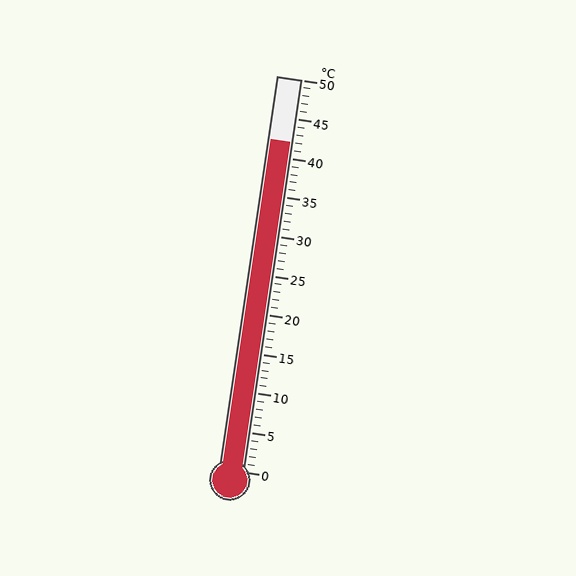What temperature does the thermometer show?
The thermometer shows approximately 42°C.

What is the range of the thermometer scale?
The thermometer scale ranges from 0°C to 50°C.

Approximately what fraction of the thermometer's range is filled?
The thermometer is filled to approximately 85% of its range.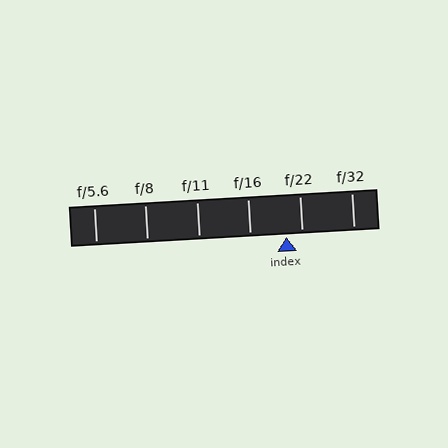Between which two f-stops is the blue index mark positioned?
The index mark is between f/16 and f/22.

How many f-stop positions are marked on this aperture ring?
There are 6 f-stop positions marked.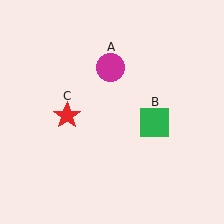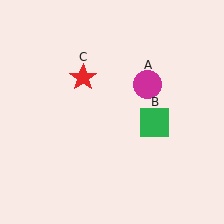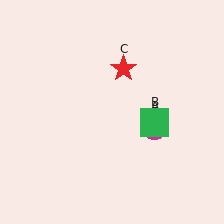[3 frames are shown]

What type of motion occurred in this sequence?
The magenta circle (object A), red star (object C) rotated clockwise around the center of the scene.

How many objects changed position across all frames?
2 objects changed position: magenta circle (object A), red star (object C).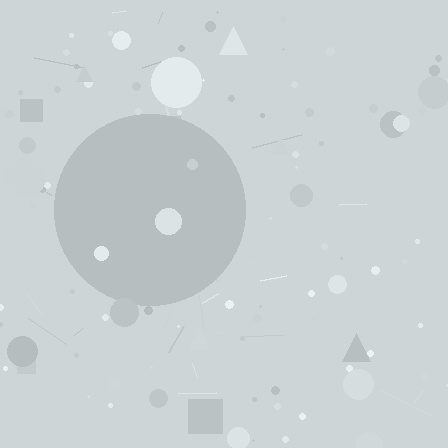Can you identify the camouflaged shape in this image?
The camouflaged shape is a circle.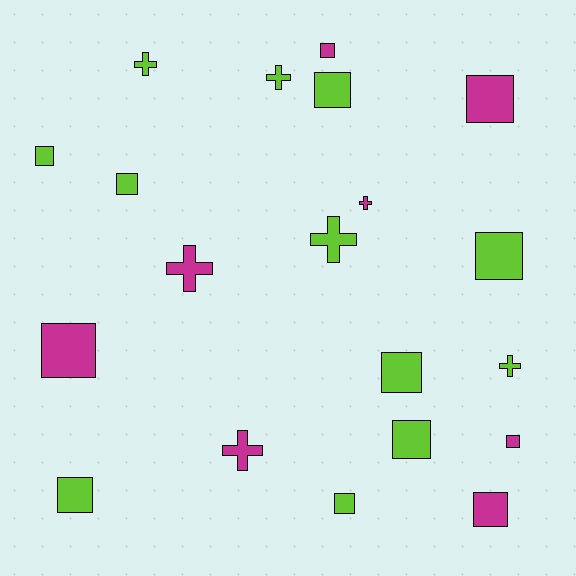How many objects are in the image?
There are 20 objects.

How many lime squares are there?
There are 8 lime squares.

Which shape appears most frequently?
Square, with 13 objects.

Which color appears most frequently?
Lime, with 12 objects.